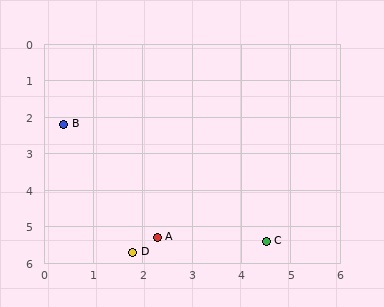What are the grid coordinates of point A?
Point A is at approximately (2.3, 5.3).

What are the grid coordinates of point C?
Point C is at approximately (4.5, 5.4).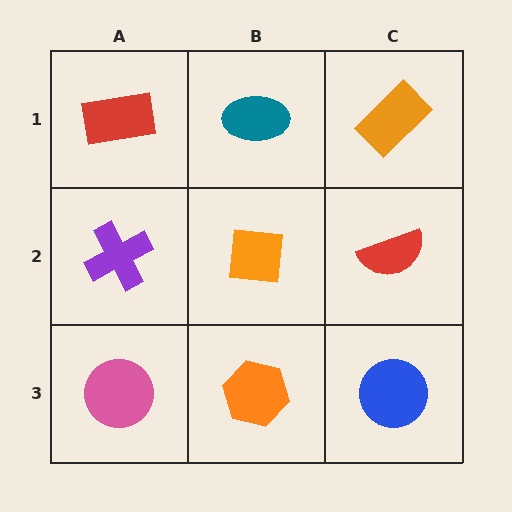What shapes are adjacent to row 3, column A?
A purple cross (row 2, column A), an orange hexagon (row 3, column B).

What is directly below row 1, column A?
A purple cross.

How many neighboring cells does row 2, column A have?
3.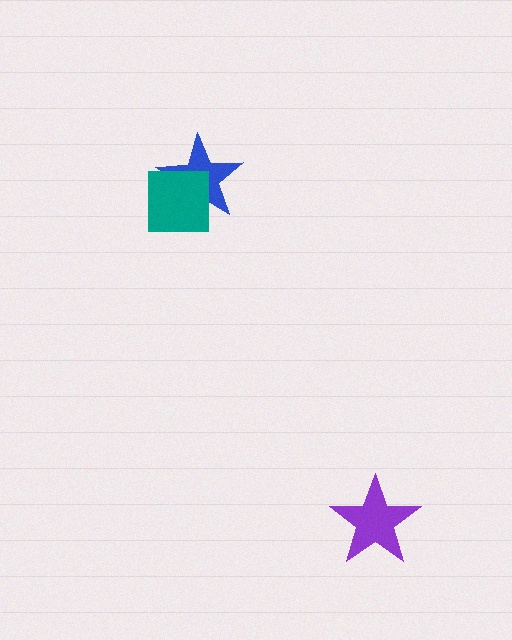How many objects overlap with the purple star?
0 objects overlap with the purple star.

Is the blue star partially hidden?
Yes, it is partially covered by another shape.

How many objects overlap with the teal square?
1 object overlaps with the teal square.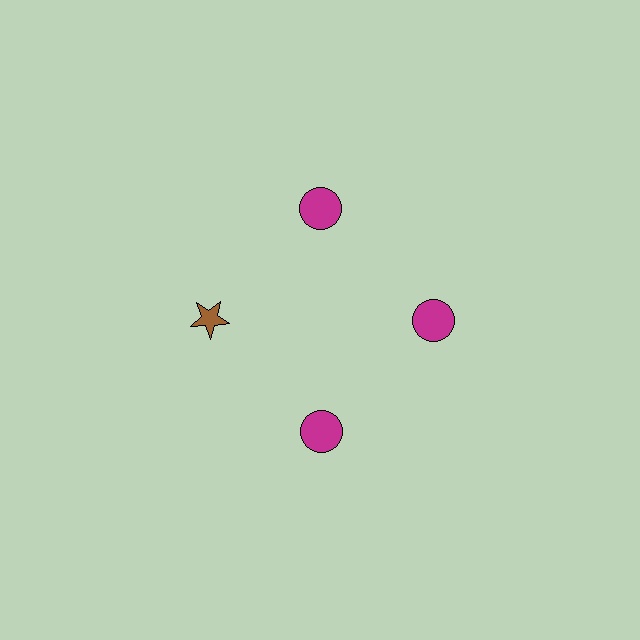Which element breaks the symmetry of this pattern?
The brown star at roughly the 9 o'clock position breaks the symmetry. All other shapes are magenta circles.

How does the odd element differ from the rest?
It differs in both color (brown instead of magenta) and shape (star instead of circle).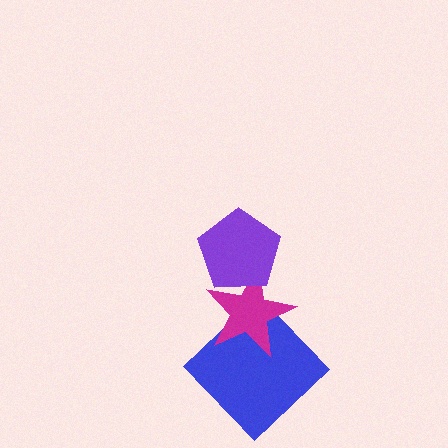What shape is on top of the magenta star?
The purple pentagon is on top of the magenta star.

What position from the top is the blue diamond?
The blue diamond is 3rd from the top.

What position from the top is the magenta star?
The magenta star is 2nd from the top.